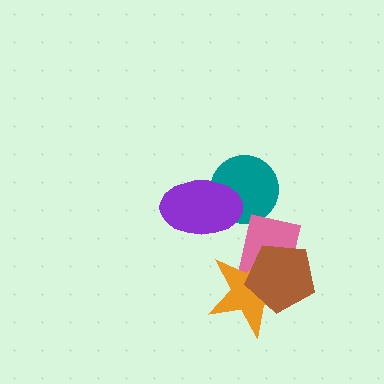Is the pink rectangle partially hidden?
Yes, it is partially covered by another shape.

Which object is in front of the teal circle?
The purple ellipse is in front of the teal circle.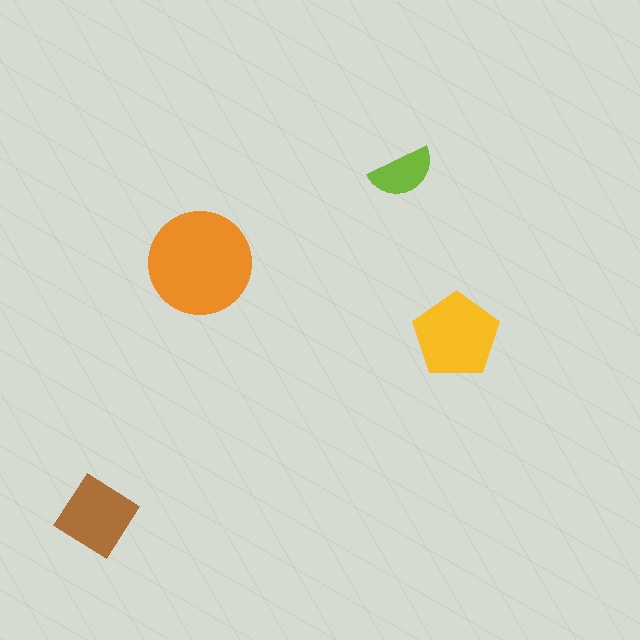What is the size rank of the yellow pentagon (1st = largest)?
2nd.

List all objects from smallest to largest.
The lime semicircle, the brown diamond, the yellow pentagon, the orange circle.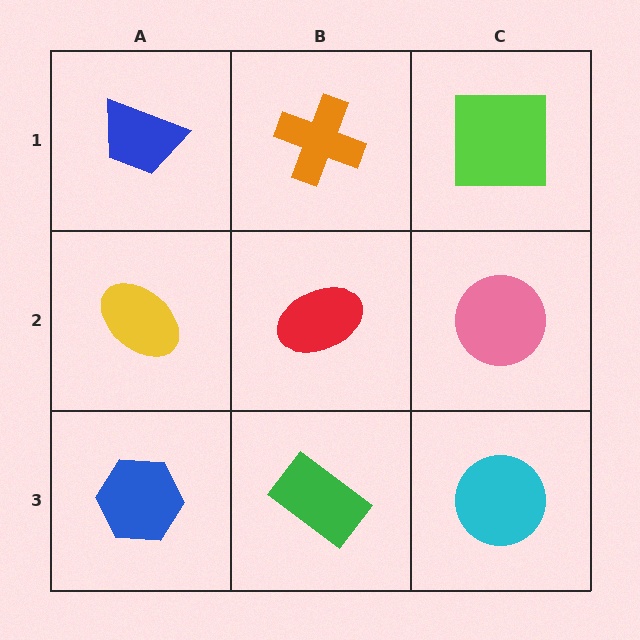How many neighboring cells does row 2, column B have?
4.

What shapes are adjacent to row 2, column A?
A blue trapezoid (row 1, column A), a blue hexagon (row 3, column A), a red ellipse (row 2, column B).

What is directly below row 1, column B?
A red ellipse.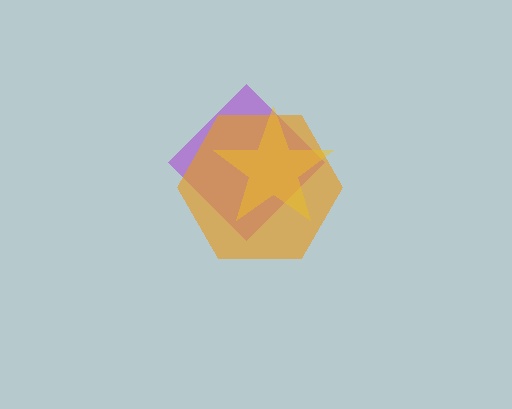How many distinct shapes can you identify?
There are 3 distinct shapes: a purple diamond, an orange hexagon, a yellow star.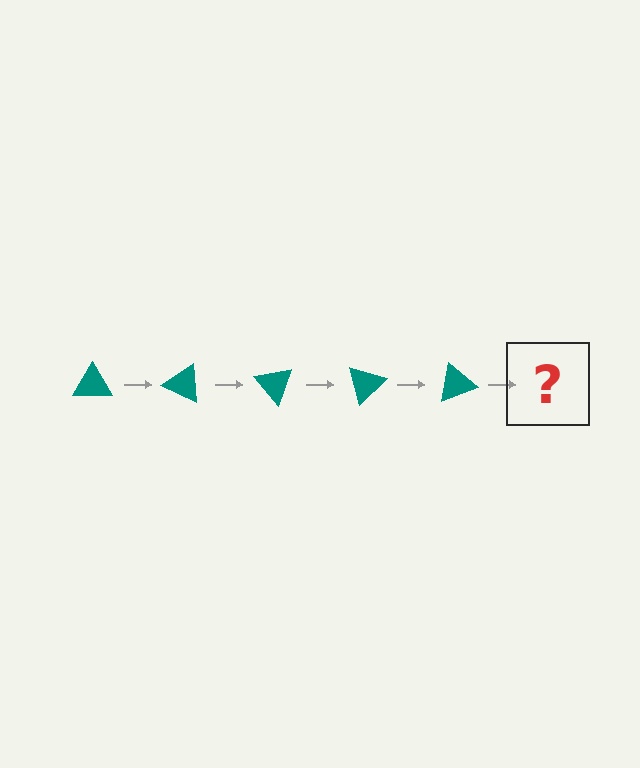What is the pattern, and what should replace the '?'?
The pattern is that the triangle rotates 25 degrees each step. The '?' should be a teal triangle rotated 125 degrees.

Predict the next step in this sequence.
The next step is a teal triangle rotated 125 degrees.